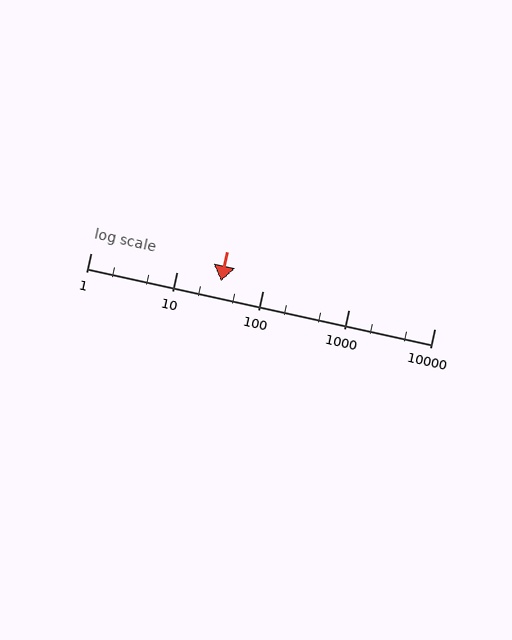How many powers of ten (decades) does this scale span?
The scale spans 4 decades, from 1 to 10000.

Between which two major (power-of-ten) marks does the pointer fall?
The pointer is between 10 and 100.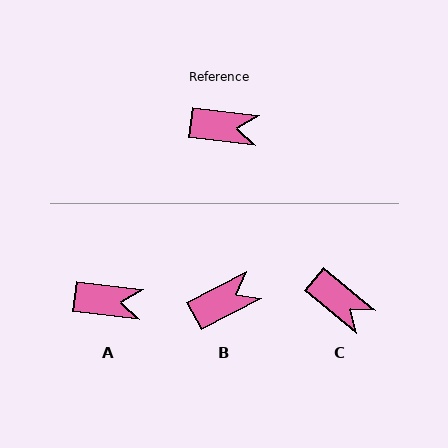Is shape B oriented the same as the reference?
No, it is off by about 34 degrees.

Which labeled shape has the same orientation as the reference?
A.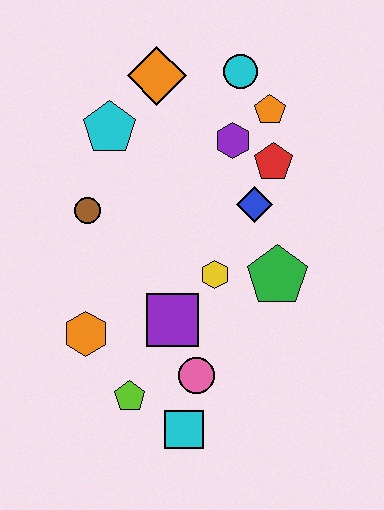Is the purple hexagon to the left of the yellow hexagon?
No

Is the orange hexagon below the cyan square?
No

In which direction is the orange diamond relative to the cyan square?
The orange diamond is above the cyan square.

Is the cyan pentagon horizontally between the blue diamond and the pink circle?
No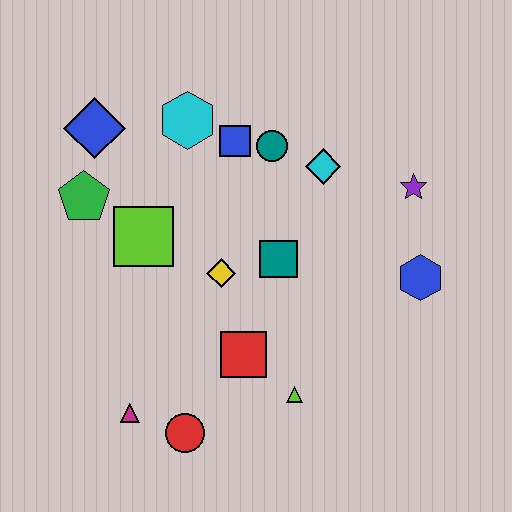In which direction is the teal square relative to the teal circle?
The teal square is below the teal circle.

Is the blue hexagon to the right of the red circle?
Yes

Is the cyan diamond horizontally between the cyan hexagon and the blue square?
No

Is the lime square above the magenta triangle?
Yes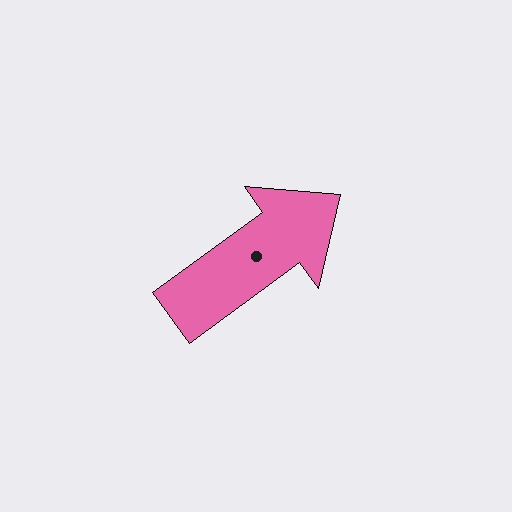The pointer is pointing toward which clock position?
Roughly 2 o'clock.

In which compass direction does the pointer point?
Northeast.